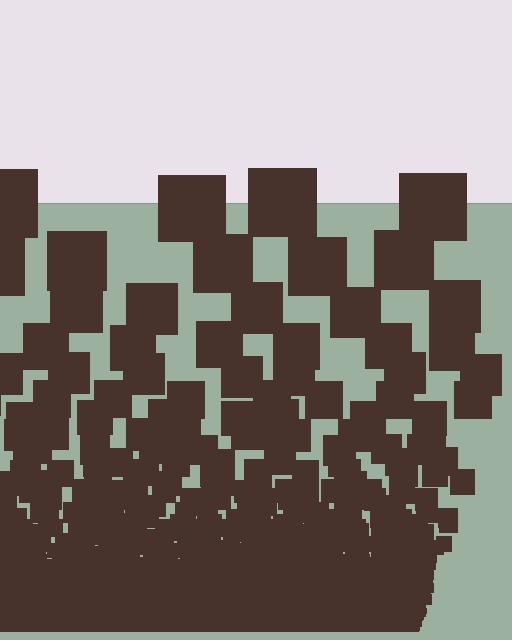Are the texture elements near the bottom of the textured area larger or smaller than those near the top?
Smaller. The gradient is inverted — elements near the bottom are smaller and denser.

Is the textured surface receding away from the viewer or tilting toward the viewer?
The surface appears to tilt toward the viewer. Texture elements get larger and sparser toward the top.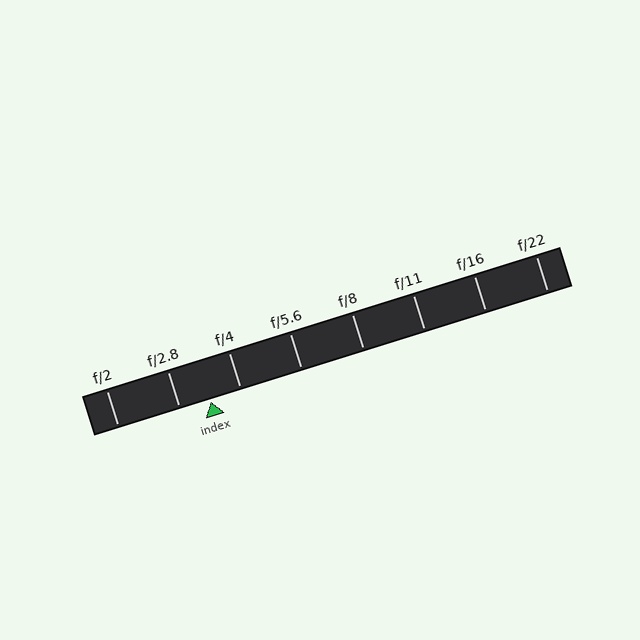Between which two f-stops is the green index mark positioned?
The index mark is between f/2.8 and f/4.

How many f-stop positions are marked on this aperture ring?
There are 8 f-stop positions marked.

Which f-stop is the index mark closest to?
The index mark is closest to f/2.8.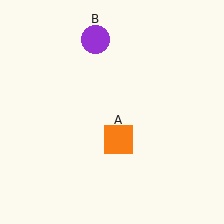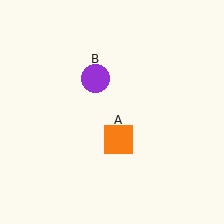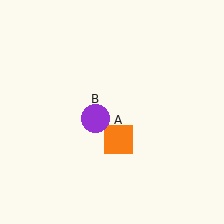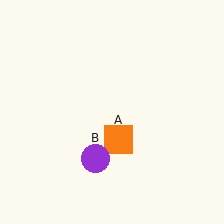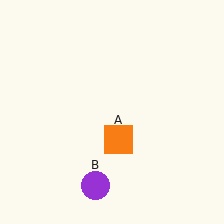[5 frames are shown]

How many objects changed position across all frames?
1 object changed position: purple circle (object B).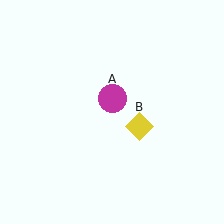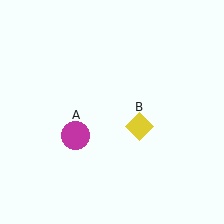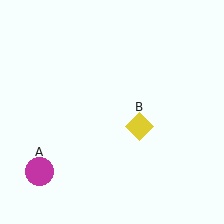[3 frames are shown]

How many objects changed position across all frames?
1 object changed position: magenta circle (object A).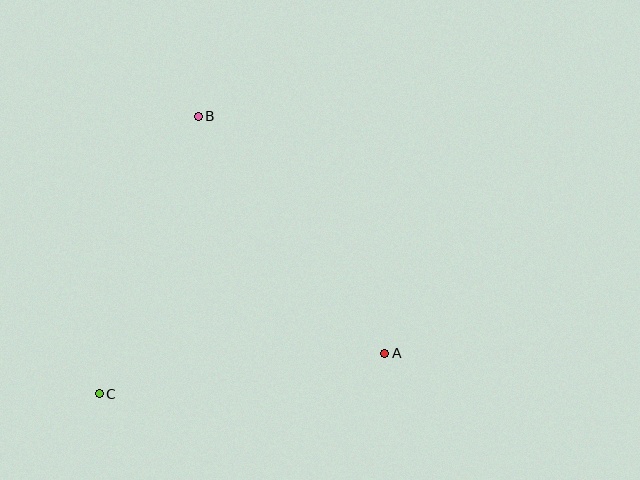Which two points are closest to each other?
Points A and C are closest to each other.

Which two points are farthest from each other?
Points A and B are farthest from each other.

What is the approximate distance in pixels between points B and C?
The distance between B and C is approximately 295 pixels.